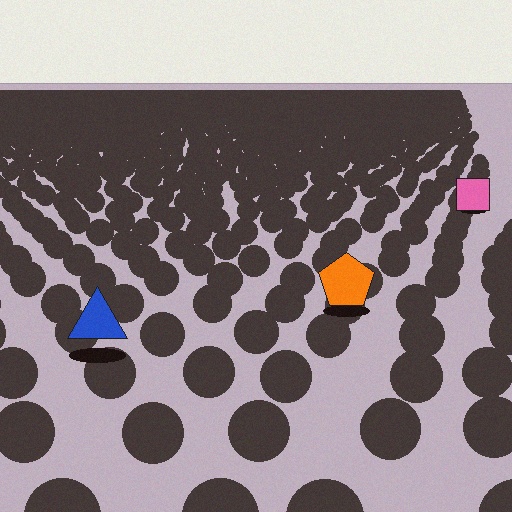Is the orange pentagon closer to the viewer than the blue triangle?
No. The blue triangle is closer — you can tell from the texture gradient: the ground texture is coarser near it.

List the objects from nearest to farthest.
From nearest to farthest: the blue triangle, the orange pentagon, the pink square.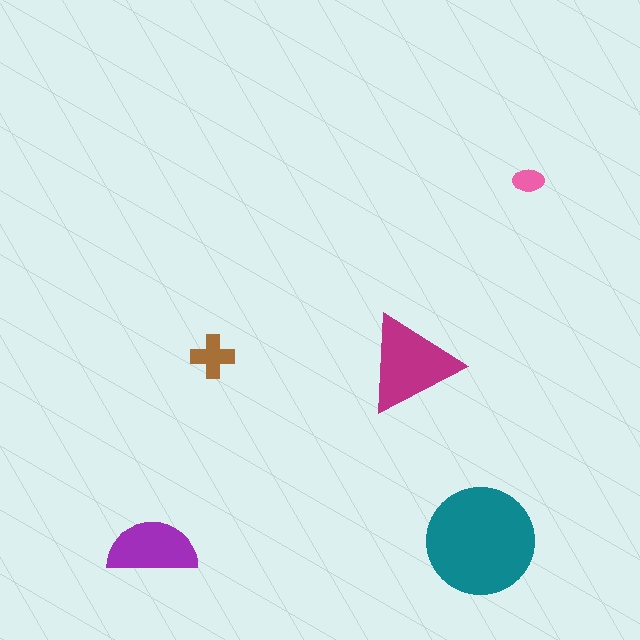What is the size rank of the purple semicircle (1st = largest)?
3rd.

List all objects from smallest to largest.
The pink ellipse, the brown cross, the purple semicircle, the magenta triangle, the teal circle.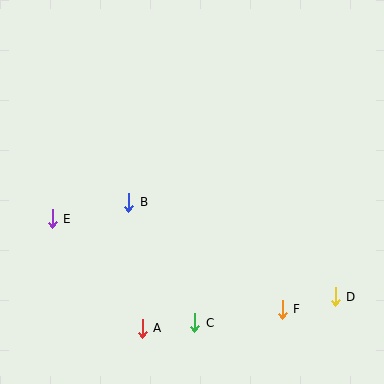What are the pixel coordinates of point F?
Point F is at (282, 309).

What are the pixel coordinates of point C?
Point C is at (195, 323).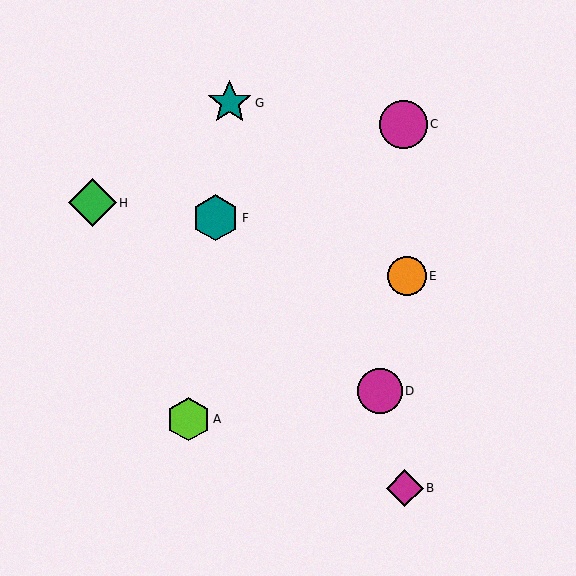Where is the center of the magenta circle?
The center of the magenta circle is at (380, 391).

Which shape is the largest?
The green diamond (labeled H) is the largest.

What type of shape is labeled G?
Shape G is a teal star.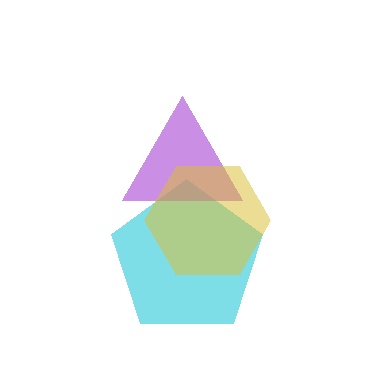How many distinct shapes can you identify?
There are 3 distinct shapes: a cyan pentagon, a purple triangle, a yellow hexagon.